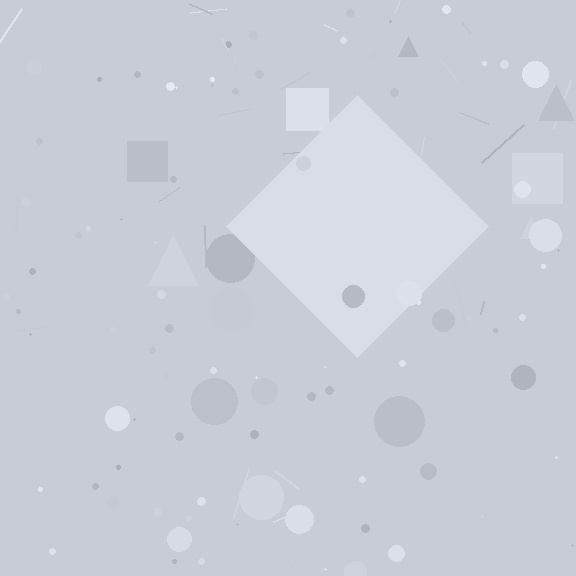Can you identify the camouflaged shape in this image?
The camouflaged shape is a diamond.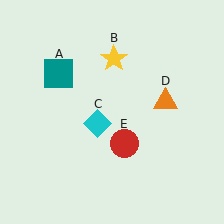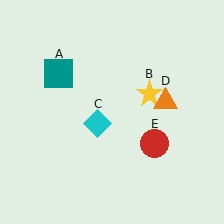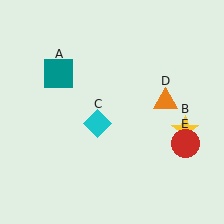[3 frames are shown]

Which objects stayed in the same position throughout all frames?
Teal square (object A) and cyan diamond (object C) and orange triangle (object D) remained stationary.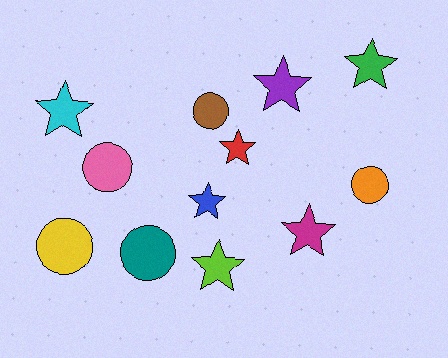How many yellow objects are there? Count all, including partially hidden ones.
There is 1 yellow object.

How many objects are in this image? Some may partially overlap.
There are 12 objects.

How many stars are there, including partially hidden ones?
There are 7 stars.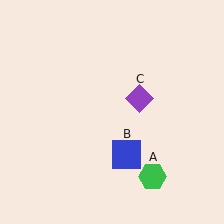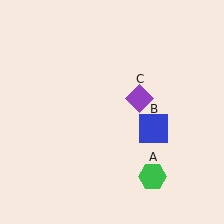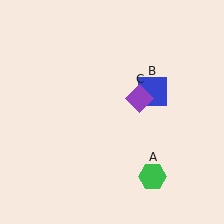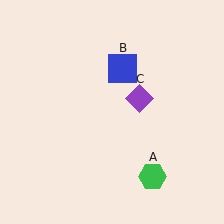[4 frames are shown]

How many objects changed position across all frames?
1 object changed position: blue square (object B).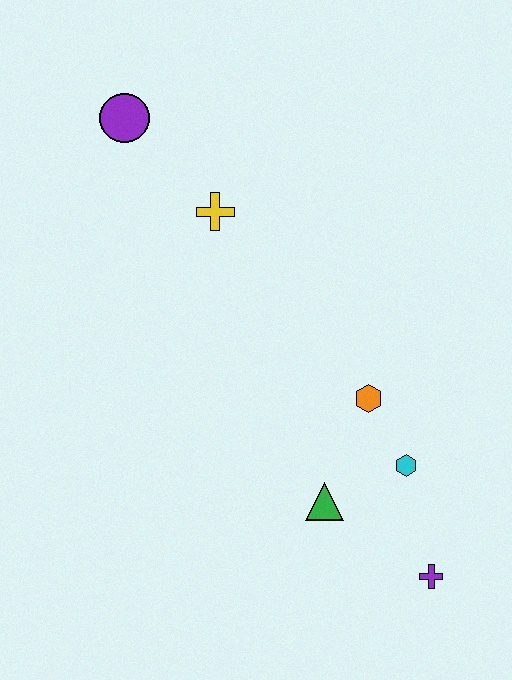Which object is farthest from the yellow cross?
The purple cross is farthest from the yellow cross.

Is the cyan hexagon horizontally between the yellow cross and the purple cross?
Yes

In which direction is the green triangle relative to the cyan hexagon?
The green triangle is to the left of the cyan hexagon.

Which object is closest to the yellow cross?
The purple circle is closest to the yellow cross.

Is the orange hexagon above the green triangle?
Yes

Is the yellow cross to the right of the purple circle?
Yes